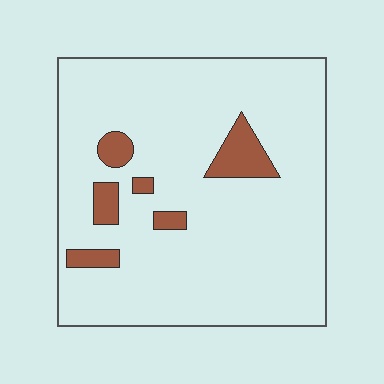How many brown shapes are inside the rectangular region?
6.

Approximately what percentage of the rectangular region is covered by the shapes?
Approximately 10%.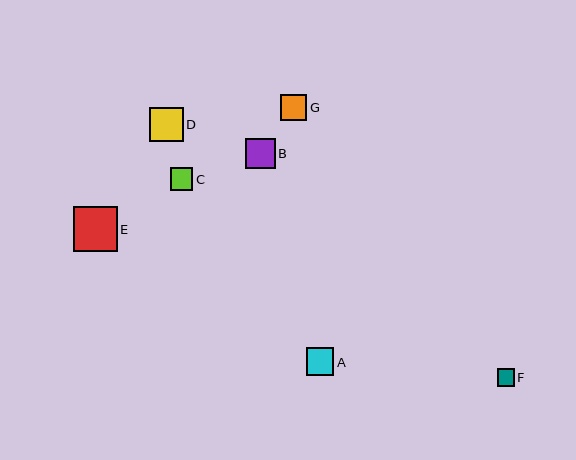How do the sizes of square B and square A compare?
Square B and square A are approximately the same size.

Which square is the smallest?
Square F is the smallest with a size of approximately 17 pixels.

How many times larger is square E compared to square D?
Square E is approximately 1.3 times the size of square D.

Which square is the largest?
Square E is the largest with a size of approximately 44 pixels.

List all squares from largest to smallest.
From largest to smallest: E, D, B, A, G, C, F.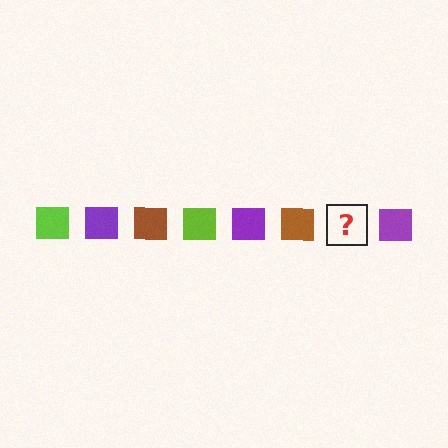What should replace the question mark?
The question mark should be replaced with a lime square.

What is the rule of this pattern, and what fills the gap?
The rule is that the pattern cycles through lime, purple, brown squares. The gap should be filled with a lime square.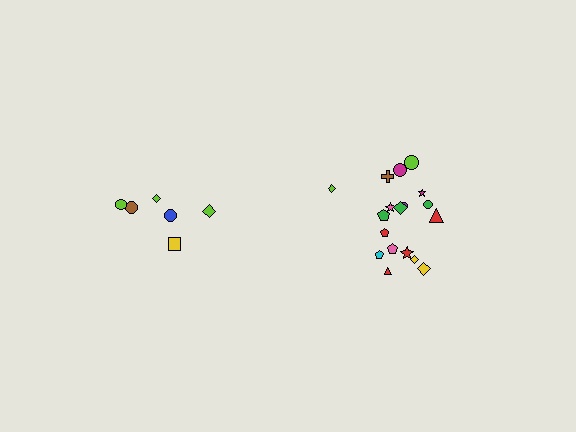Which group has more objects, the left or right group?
The right group.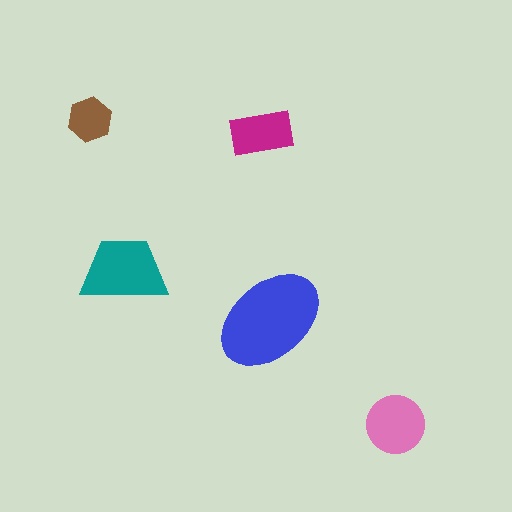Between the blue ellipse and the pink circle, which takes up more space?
The blue ellipse.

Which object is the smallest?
The brown hexagon.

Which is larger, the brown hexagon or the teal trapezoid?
The teal trapezoid.